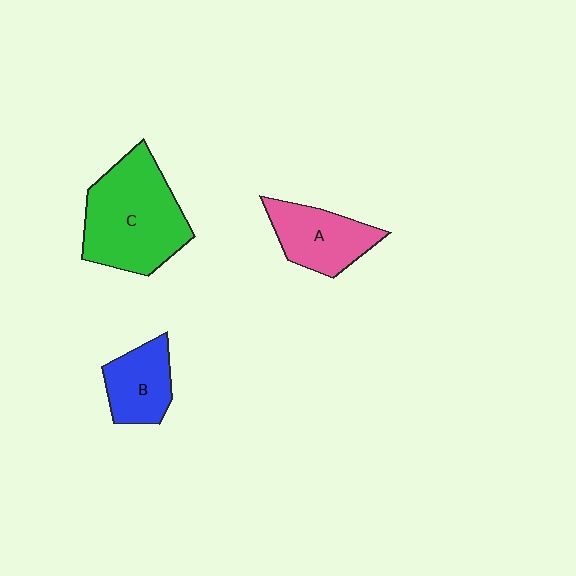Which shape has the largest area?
Shape C (green).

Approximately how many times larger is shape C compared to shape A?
Approximately 1.7 times.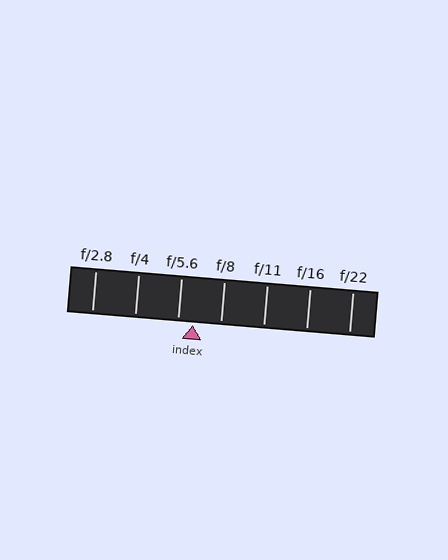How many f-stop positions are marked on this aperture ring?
There are 7 f-stop positions marked.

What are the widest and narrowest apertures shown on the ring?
The widest aperture shown is f/2.8 and the narrowest is f/22.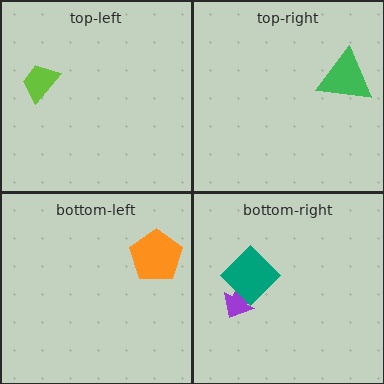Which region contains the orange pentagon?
The bottom-left region.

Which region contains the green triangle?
The top-right region.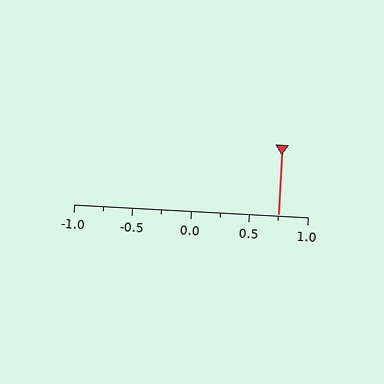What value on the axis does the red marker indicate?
The marker indicates approximately 0.75.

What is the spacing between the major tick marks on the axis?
The major ticks are spaced 0.5 apart.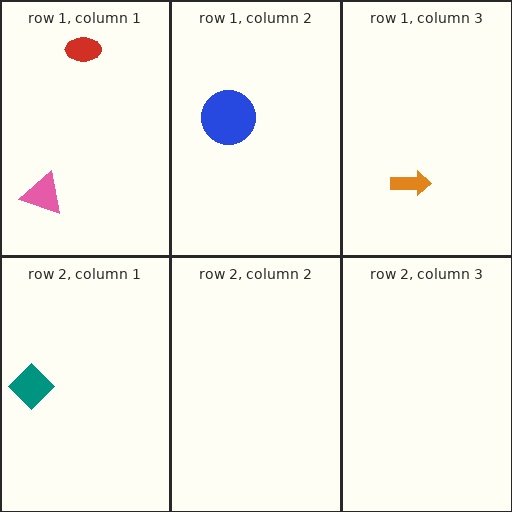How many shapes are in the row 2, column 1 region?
1.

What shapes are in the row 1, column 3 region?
The orange arrow.